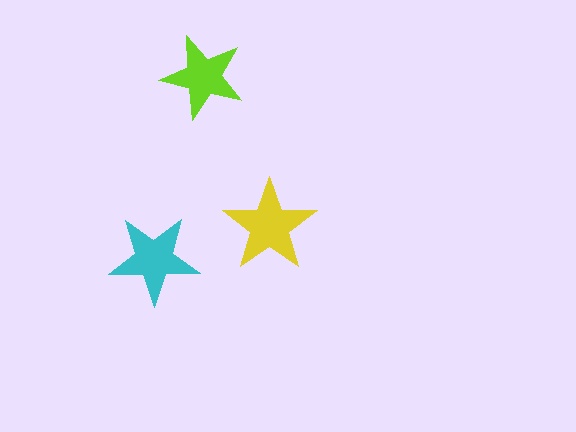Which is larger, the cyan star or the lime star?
The cyan one.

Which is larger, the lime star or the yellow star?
The yellow one.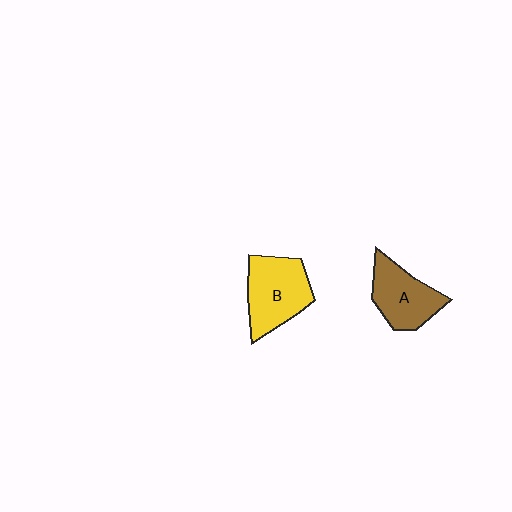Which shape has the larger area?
Shape B (yellow).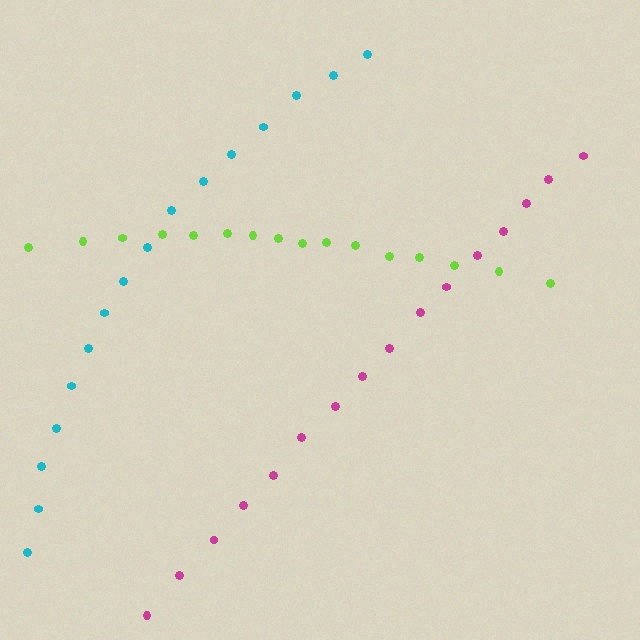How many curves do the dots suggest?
There are 3 distinct paths.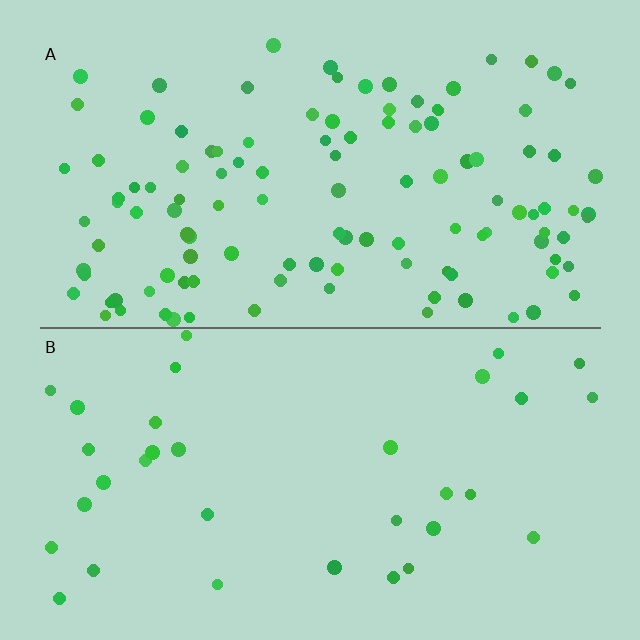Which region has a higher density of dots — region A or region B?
A (the top).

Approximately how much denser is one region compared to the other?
Approximately 3.5× — region A over region B.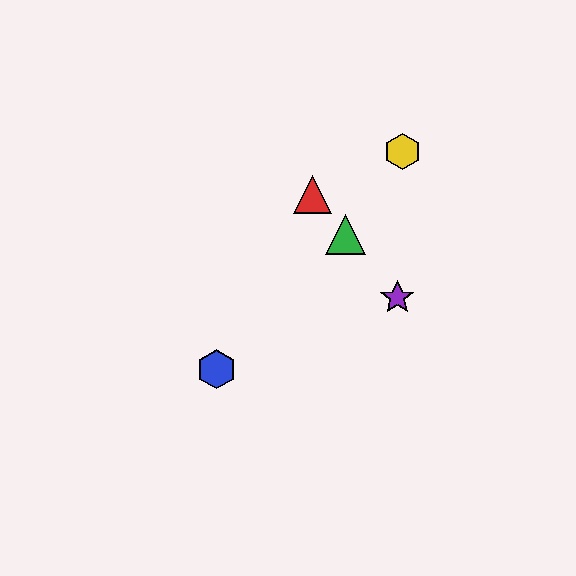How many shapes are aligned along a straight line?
3 shapes (the red triangle, the green triangle, the purple star) are aligned along a straight line.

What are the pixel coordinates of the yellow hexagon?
The yellow hexagon is at (402, 151).